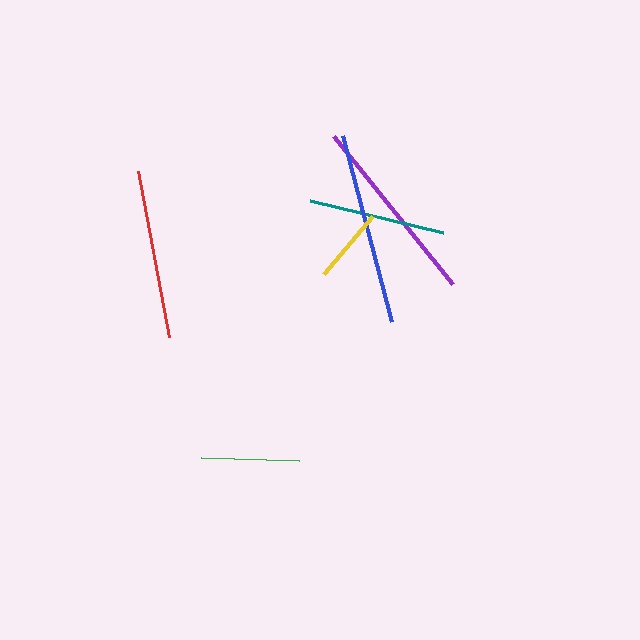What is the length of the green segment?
The green segment is approximately 98 pixels long.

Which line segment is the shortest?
The yellow line is the shortest at approximately 77 pixels.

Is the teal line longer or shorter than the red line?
The red line is longer than the teal line.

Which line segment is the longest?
The blue line is the longest at approximately 193 pixels.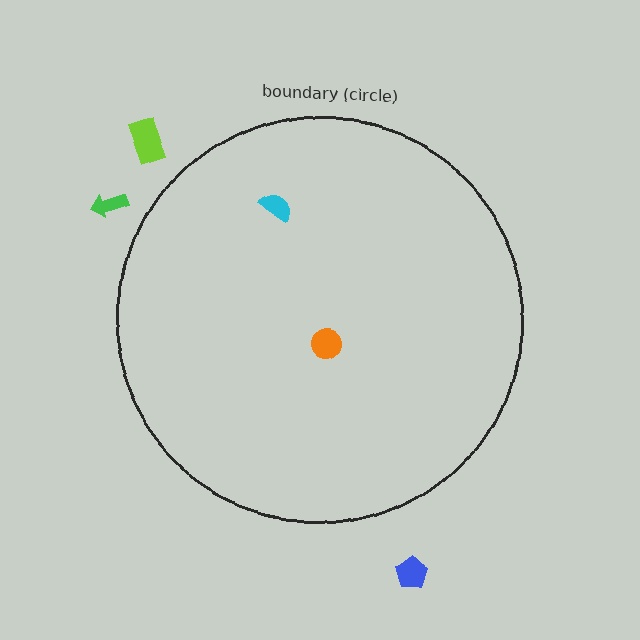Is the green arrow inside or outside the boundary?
Outside.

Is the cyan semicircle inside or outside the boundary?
Inside.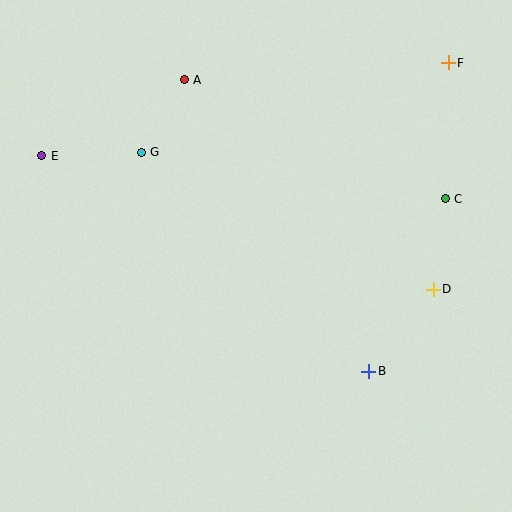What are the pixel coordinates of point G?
Point G is at (141, 152).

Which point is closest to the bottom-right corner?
Point B is closest to the bottom-right corner.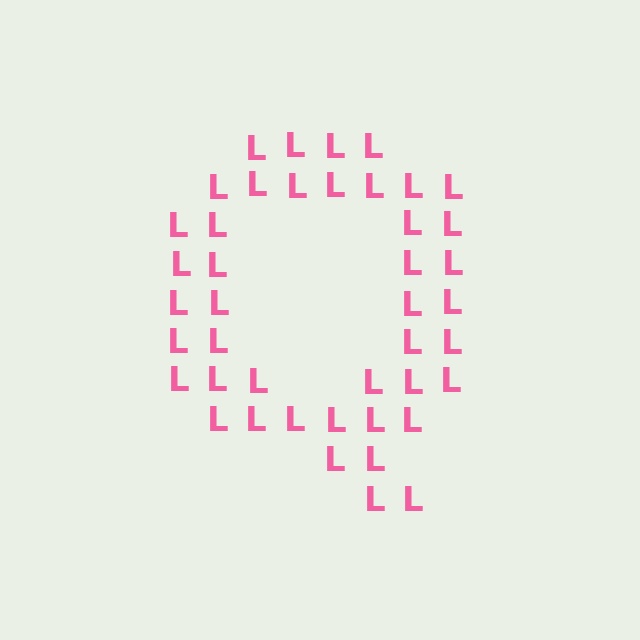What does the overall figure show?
The overall figure shows the letter Q.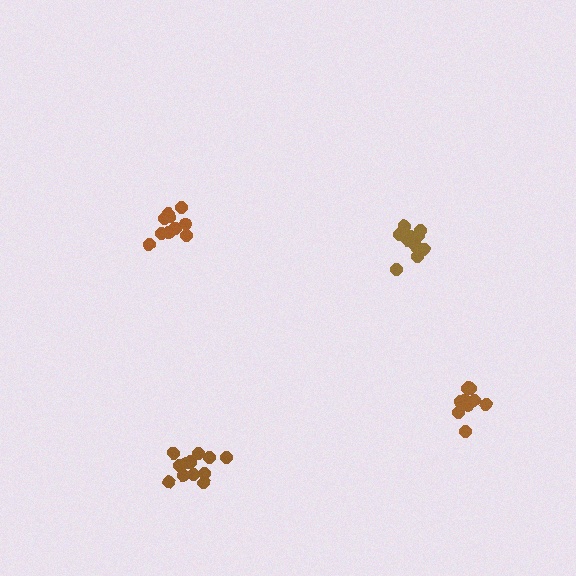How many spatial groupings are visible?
There are 4 spatial groupings.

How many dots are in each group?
Group 1: 13 dots, Group 2: 10 dots, Group 3: 12 dots, Group 4: 12 dots (47 total).